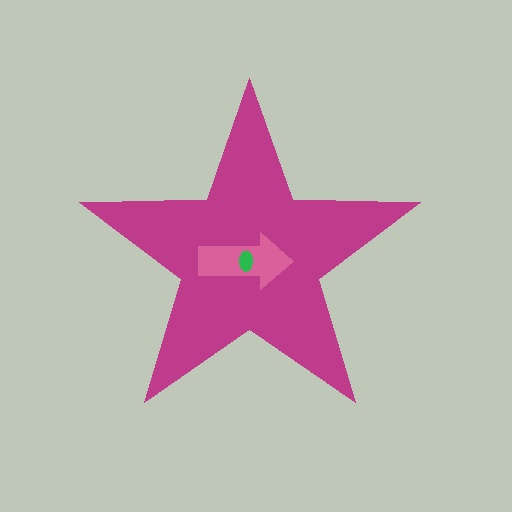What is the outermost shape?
The magenta star.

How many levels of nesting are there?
3.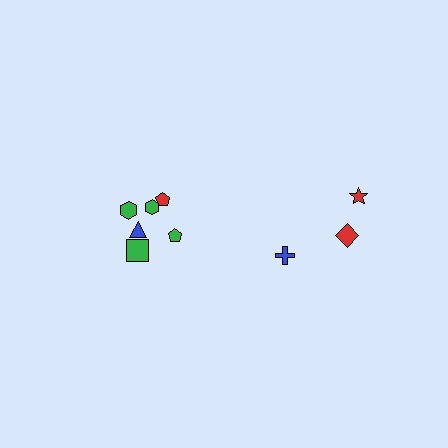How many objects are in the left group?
There are 6 objects.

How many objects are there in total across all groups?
There are 9 objects.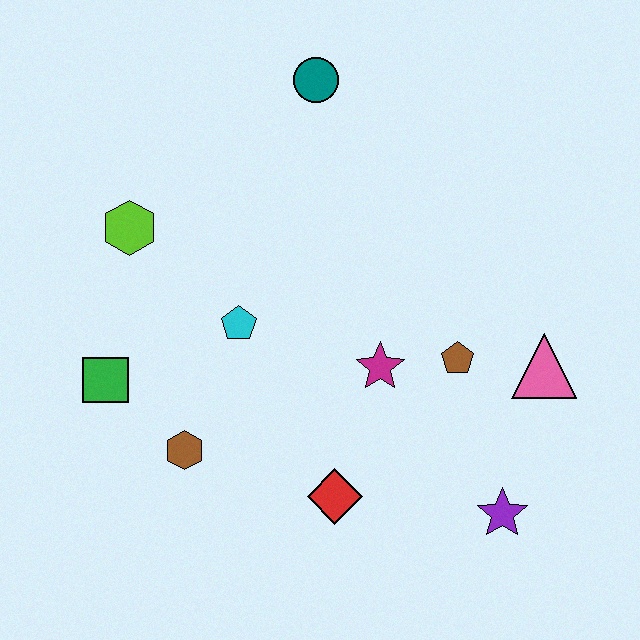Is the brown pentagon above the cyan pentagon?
No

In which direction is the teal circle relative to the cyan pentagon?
The teal circle is above the cyan pentagon.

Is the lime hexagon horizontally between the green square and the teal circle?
Yes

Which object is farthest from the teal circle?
The purple star is farthest from the teal circle.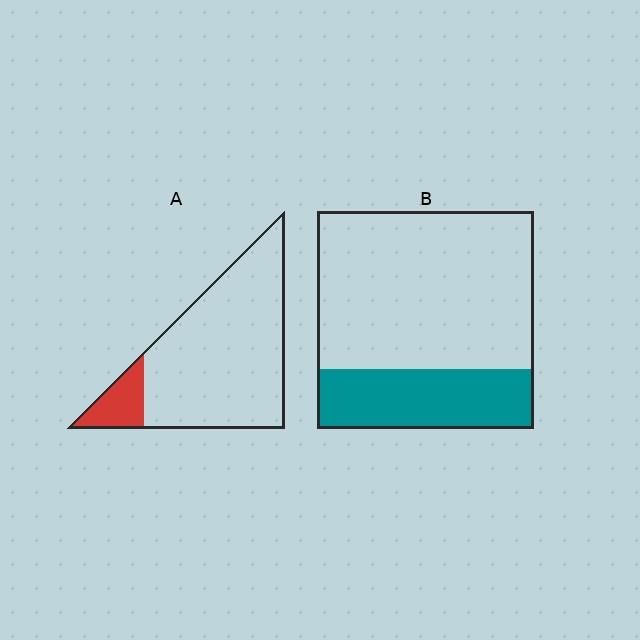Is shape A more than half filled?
No.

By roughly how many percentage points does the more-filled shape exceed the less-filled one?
By roughly 15 percentage points (B over A).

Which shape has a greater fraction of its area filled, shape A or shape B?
Shape B.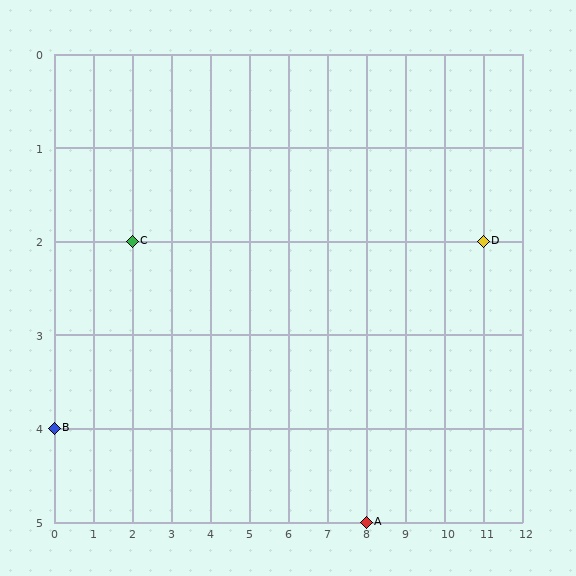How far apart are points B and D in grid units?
Points B and D are 11 columns and 2 rows apart (about 11.2 grid units diagonally).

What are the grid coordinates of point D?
Point D is at grid coordinates (11, 2).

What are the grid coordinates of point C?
Point C is at grid coordinates (2, 2).